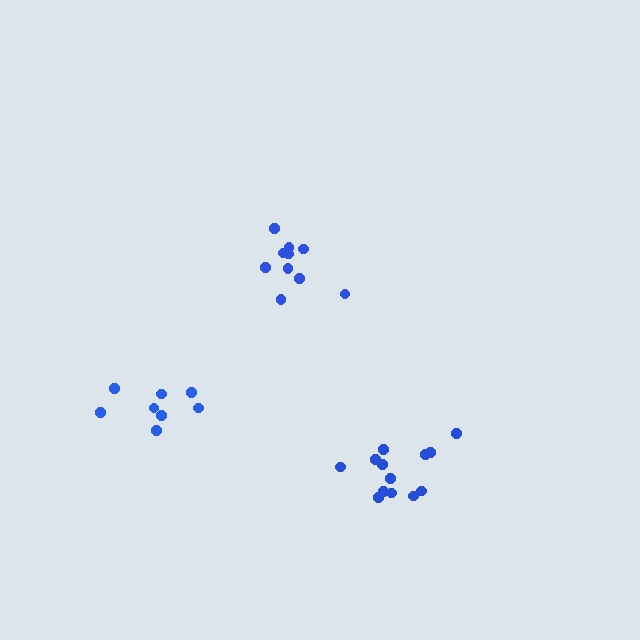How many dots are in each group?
Group 1: 13 dots, Group 2: 10 dots, Group 3: 8 dots (31 total).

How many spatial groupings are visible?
There are 3 spatial groupings.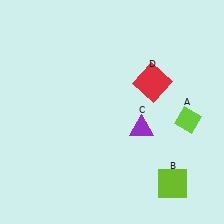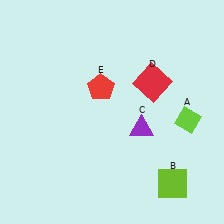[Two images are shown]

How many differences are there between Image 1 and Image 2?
There is 1 difference between the two images.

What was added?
A red pentagon (E) was added in Image 2.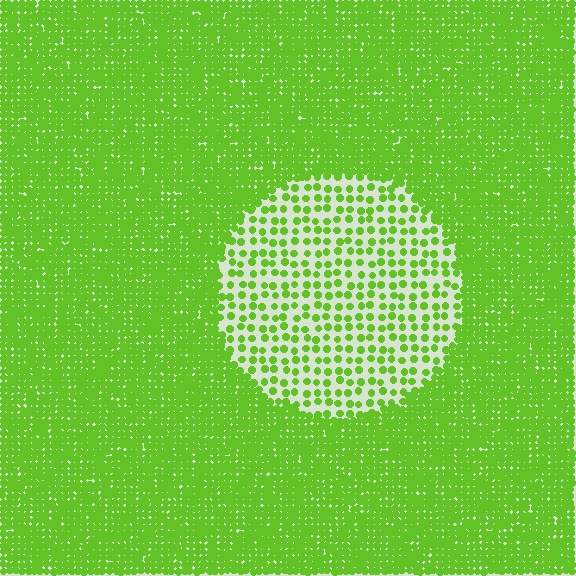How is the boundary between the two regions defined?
The boundary is defined by a change in element density (approximately 3.0x ratio). All elements are the same color, size, and shape.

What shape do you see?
I see a circle.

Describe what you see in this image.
The image contains small lime elements arranged at two different densities. A circle-shaped region is visible where the elements are less densely packed than the surrounding area.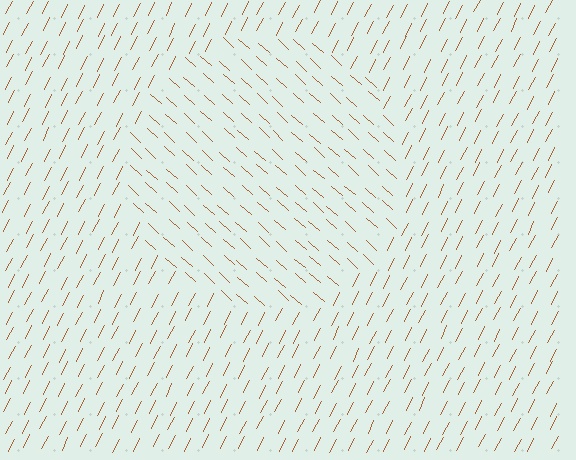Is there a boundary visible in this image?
Yes, there is a texture boundary formed by a change in line orientation.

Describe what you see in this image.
The image is filled with small brown line segments. A circle region in the image has lines oriented differently from the surrounding lines, creating a visible texture boundary.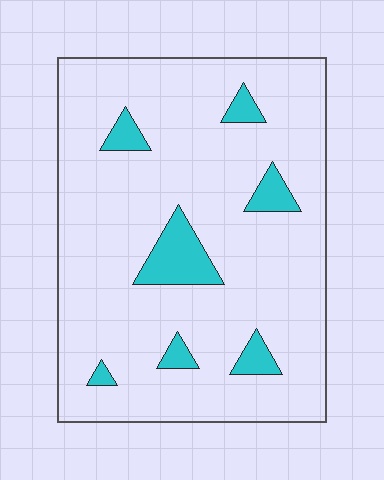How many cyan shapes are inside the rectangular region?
7.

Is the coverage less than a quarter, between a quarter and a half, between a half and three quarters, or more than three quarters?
Less than a quarter.